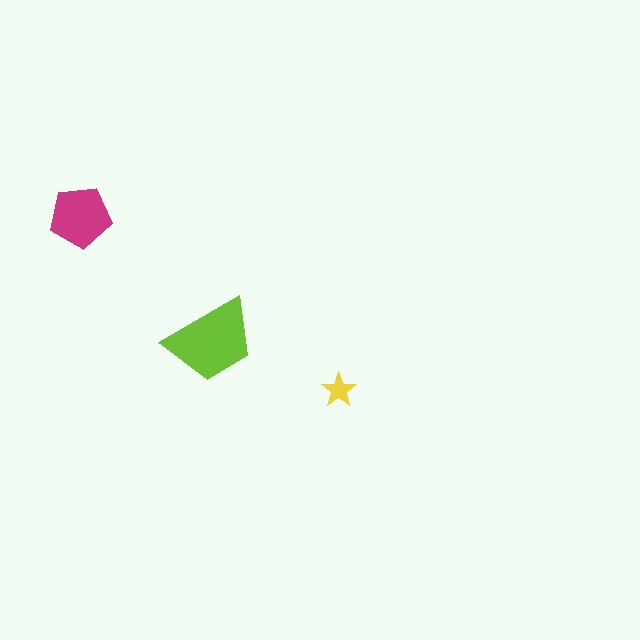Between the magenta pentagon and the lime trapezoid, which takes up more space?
The lime trapezoid.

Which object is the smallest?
The yellow star.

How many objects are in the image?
There are 3 objects in the image.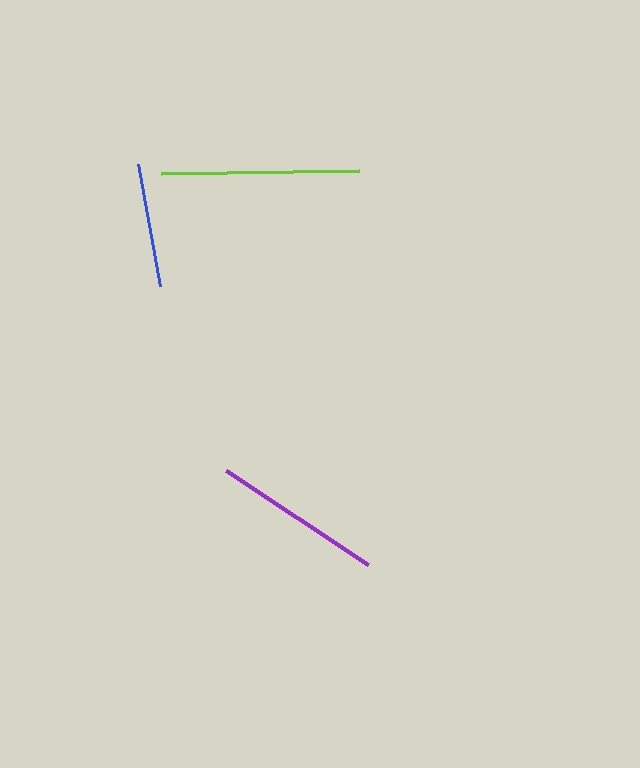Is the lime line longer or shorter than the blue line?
The lime line is longer than the blue line.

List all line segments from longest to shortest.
From longest to shortest: lime, purple, blue.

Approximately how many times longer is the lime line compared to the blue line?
The lime line is approximately 1.6 times the length of the blue line.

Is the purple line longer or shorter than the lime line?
The lime line is longer than the purple line.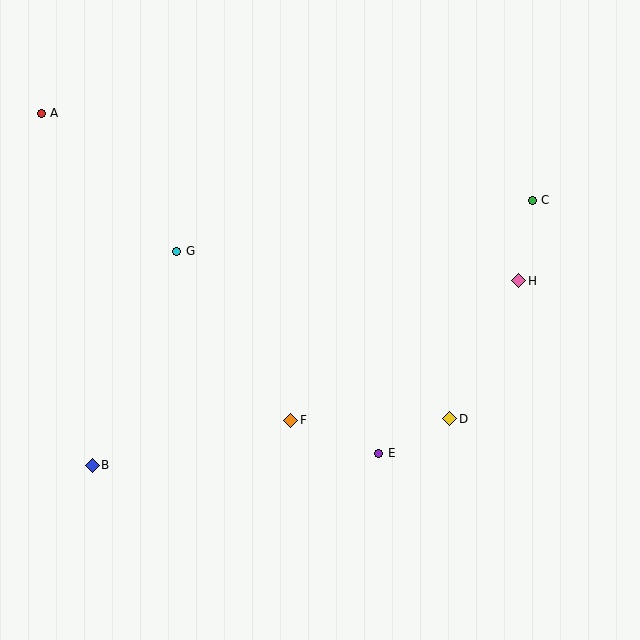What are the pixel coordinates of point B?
Point B is at (92, 465).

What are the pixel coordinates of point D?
Point D is at (450, 419).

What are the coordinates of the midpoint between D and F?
The midpoint between D and F is at (370, 420).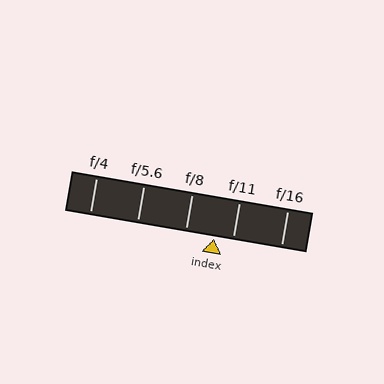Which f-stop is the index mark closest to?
The index mark is closest to f/11.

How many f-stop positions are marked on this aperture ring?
There are 5 f-stop positions marked.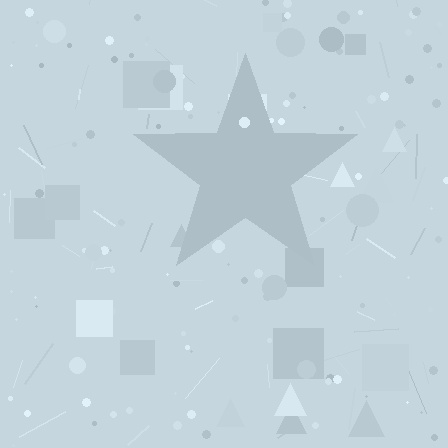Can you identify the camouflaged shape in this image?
The camouflaged shape is a star.